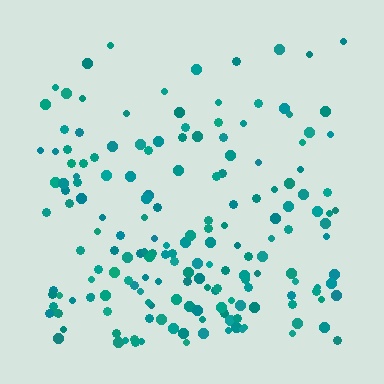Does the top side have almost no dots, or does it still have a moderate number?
Still a moderate number, just noticeably fewer than the bottom.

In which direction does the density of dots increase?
From top to bottom, with the bottom side densest.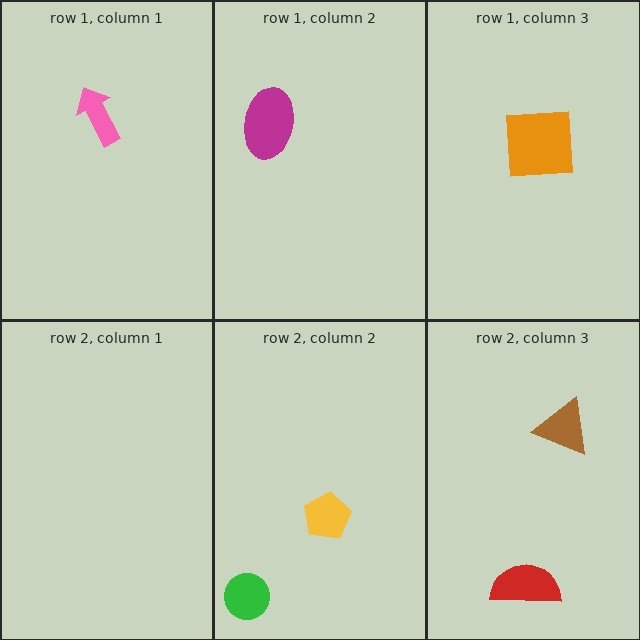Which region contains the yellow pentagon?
The row 2, column 2 region.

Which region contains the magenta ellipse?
The row 1, column 2 region.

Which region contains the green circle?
The row 2, column 2 region.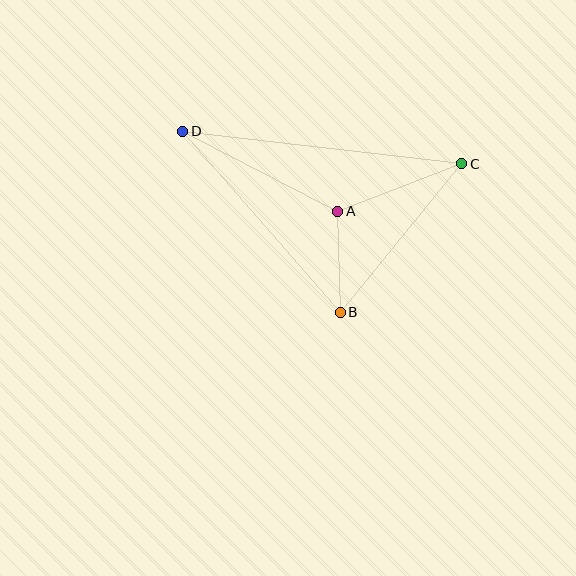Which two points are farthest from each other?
Points C and D are farthest from each other.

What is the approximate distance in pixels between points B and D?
The distance between B and D is approximately 240 pixels.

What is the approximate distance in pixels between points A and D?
The distance between A and D is approximately 175 pixels.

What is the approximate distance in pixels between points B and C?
The distance between B and C is approximately 192 pixels.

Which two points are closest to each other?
Points A and B are closest to each other.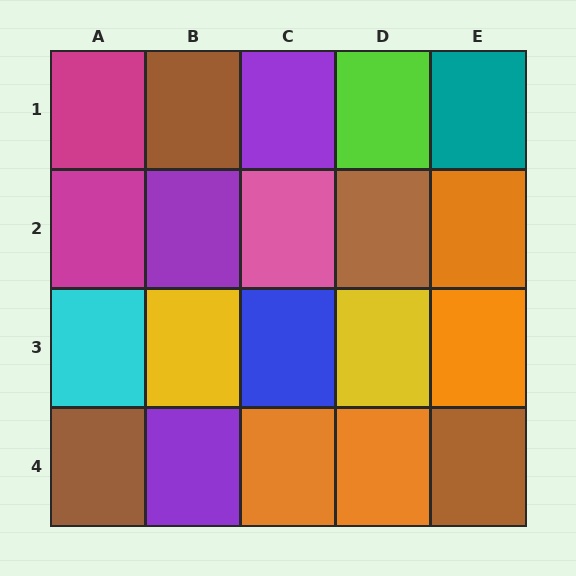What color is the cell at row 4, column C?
Orange.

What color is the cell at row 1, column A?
Magenta.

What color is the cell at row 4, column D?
Orange.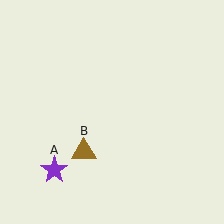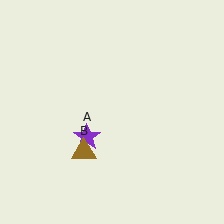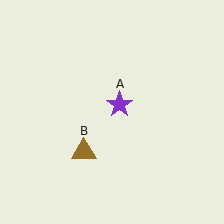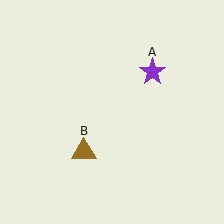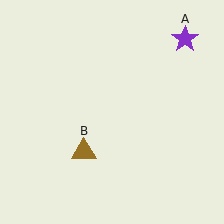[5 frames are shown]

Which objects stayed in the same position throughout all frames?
Brown triangle (object B) remained stationary.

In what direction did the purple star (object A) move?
The purple star (object A) moved up and to the right.